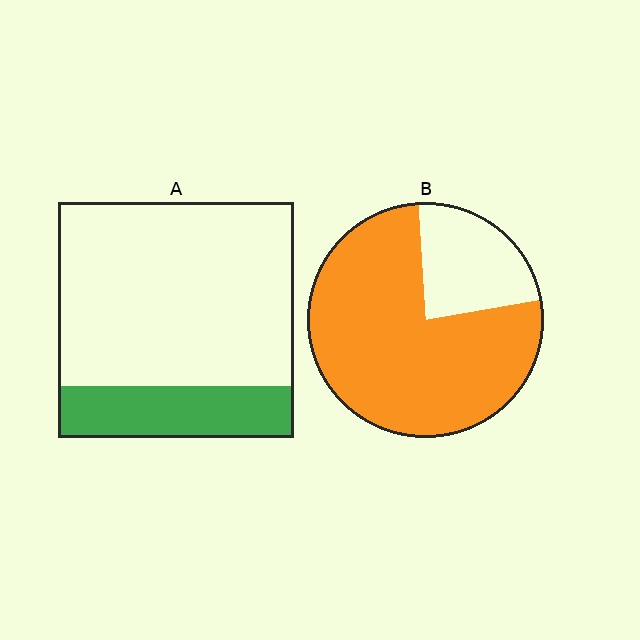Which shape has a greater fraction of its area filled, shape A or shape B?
Shape B.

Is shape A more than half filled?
No.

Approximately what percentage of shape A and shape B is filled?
A is approximately 20% and B is approximately 75%.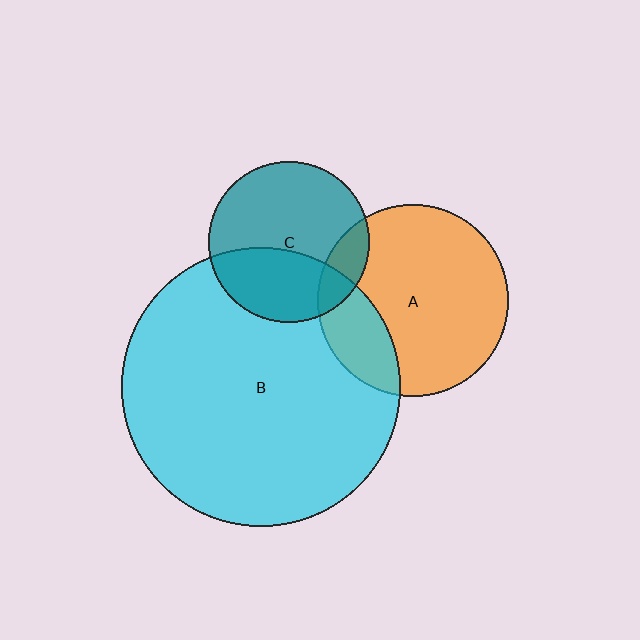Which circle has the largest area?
Circle B (cyan).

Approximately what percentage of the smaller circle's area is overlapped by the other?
Approximately 40%.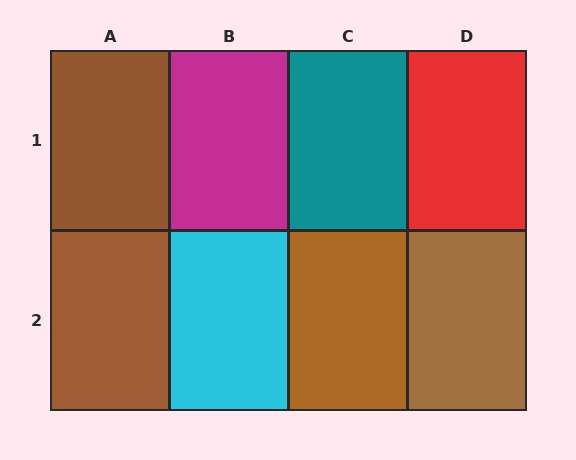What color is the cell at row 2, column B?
Cyan.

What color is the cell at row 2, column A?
Brown.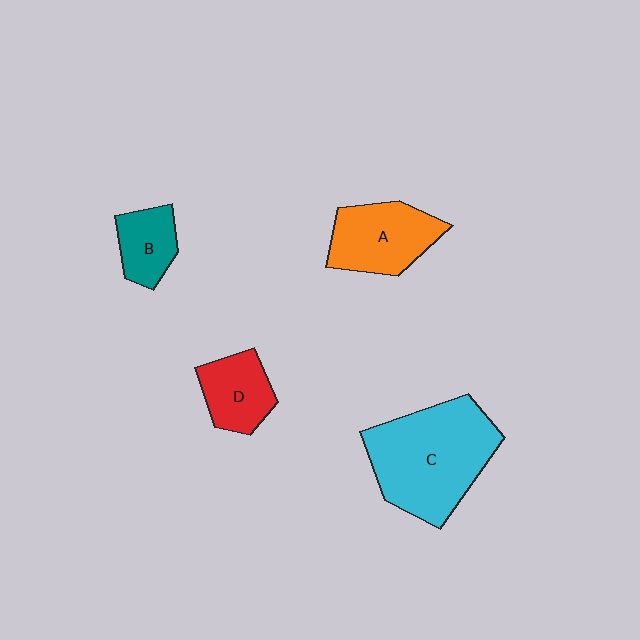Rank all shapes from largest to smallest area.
From largest to smallest: C (cyan), A (orange), D (red), B (teal).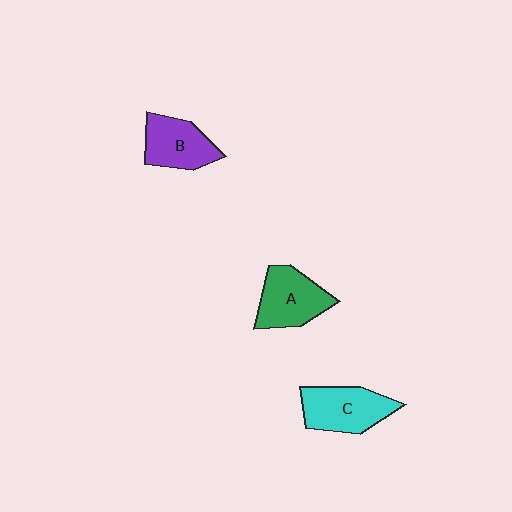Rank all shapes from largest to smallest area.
From largest to smallest: C (cyan), A (green), B (purple).